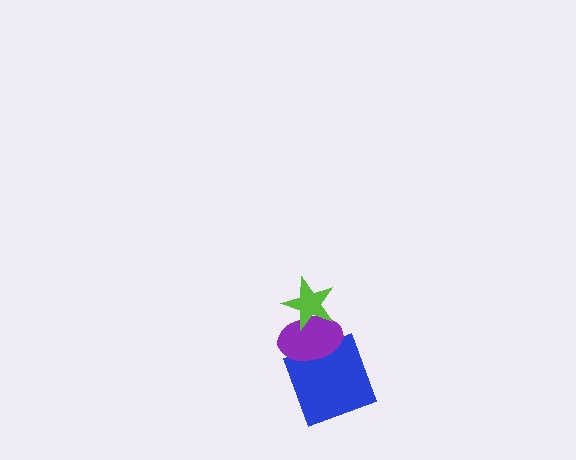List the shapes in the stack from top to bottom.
From top to bottom: the lime star, the purple ellipse, the blue square.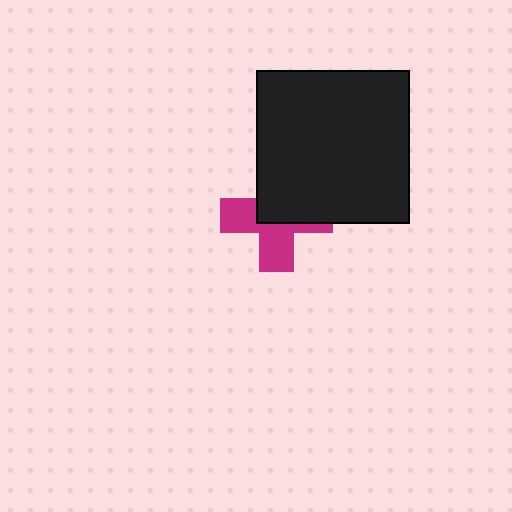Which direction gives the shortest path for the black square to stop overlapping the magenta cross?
Moving toward the upper-right gives the shortest separation.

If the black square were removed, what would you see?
You would see the complete magenta cross.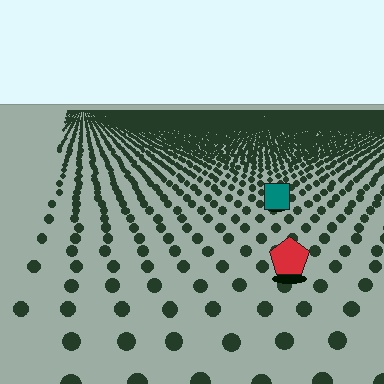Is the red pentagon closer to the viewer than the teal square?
Yes. The red pentagon is closer — you can tell from the texture gradient: the ground texture is coarser near it.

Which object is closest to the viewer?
The red pentagon is closest. The texture marks near it are larger and more spread out.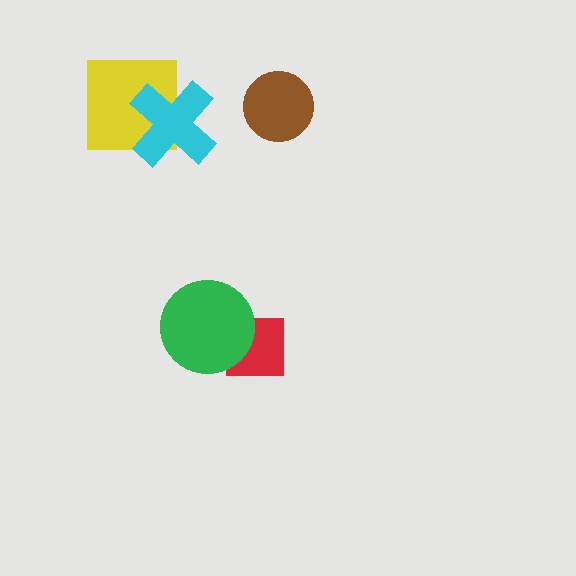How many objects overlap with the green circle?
1 object overlaps with the green circle.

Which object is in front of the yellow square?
The cyan cross is in front of the yellow square.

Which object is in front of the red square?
The green circle is in front of the red square.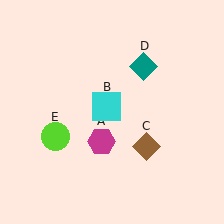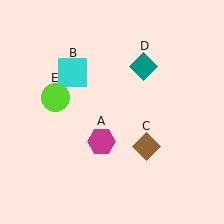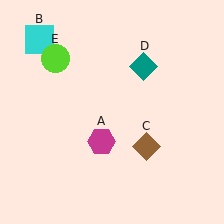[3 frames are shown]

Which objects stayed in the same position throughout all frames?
Magenta hexagon (object A) and brown diamond (object C) and teal diamond (object D) remained stationary.